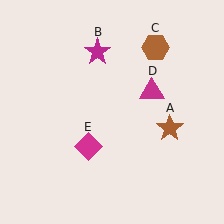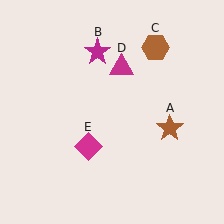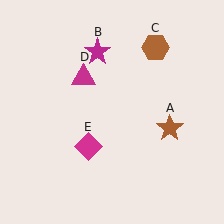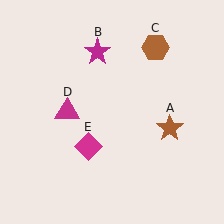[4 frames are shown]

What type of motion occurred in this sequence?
The magenta triangle (object D) rotated counterclockwise around the center of the scene.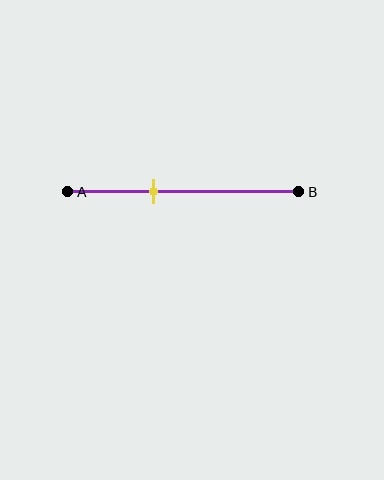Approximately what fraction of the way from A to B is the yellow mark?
The yellow mark is approximately 35% of the way from A to B.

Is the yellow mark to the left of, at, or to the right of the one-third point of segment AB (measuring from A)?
The yellow mark is to the right of the one-third point of segment AB.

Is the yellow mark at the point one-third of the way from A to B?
No, the mark is at about 35% from A, not at the 33% one-third point.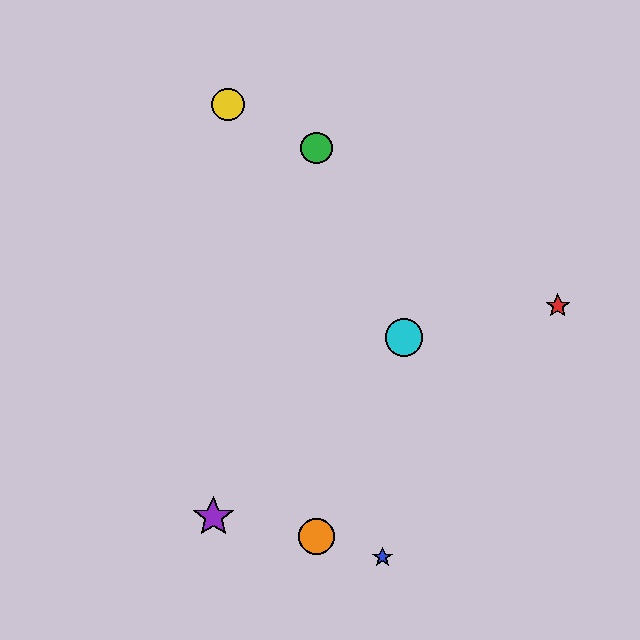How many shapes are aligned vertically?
2 shapes (the green circle, the orange circle) are aligned vertically.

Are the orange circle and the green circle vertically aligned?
Yes, both are at x≈317.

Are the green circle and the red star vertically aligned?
No, the green circle is at x≈317 and the red star is at x≈558.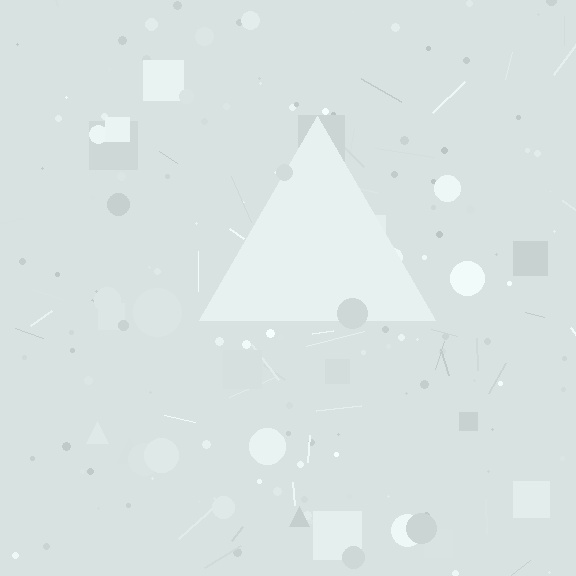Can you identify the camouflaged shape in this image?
The camouflaged shape is a triangle.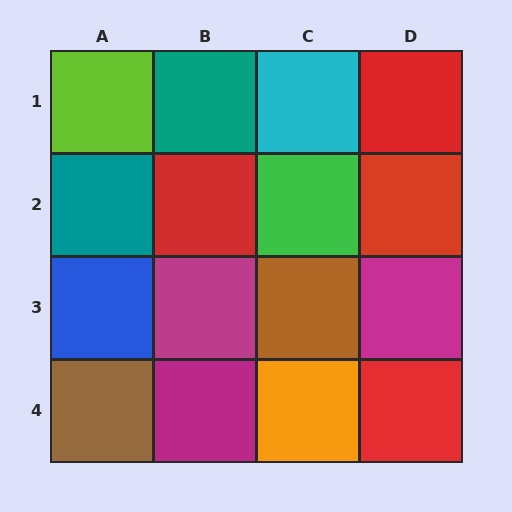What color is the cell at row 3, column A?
Blue.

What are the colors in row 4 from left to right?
Brown, magenta, orange, red.